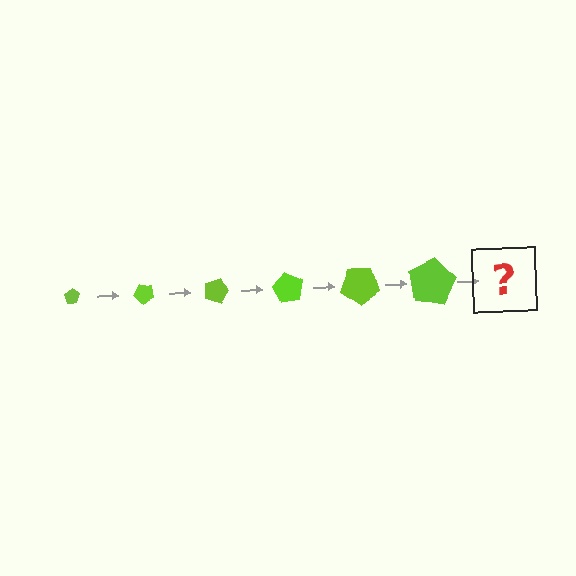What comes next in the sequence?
The next element should be a pentagon, larger than the previous one and rotated 270 degrees from the start.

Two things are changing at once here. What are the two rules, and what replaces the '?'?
The two rules are that the pentagon grows larger each step and it rotates 45 degrees each step. The '?' should be a pentagon, larger than the previous one and rotated 270 degrees from the start.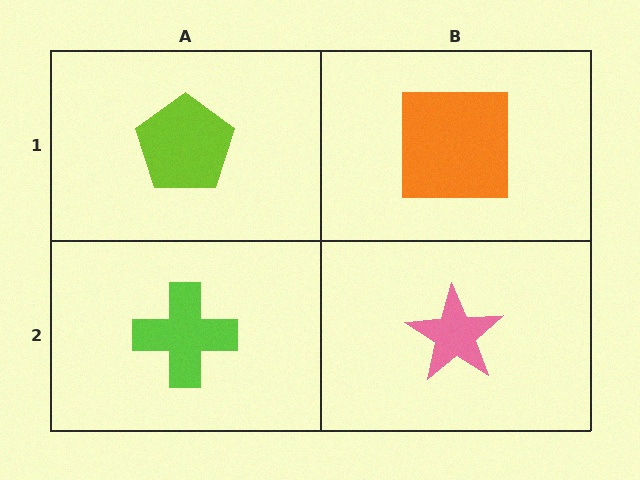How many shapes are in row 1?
2 shapes.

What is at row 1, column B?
An orange square.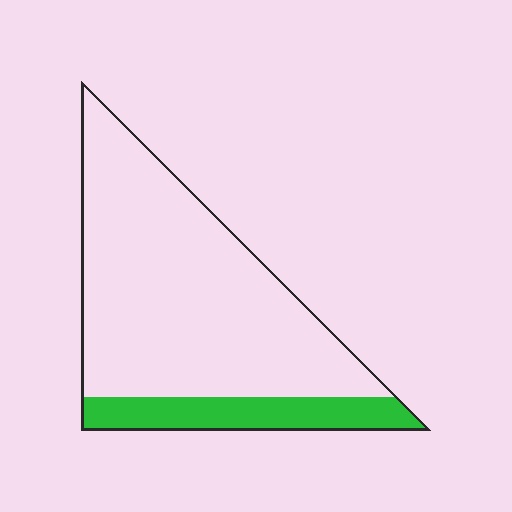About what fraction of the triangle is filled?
About one fifth (1/5).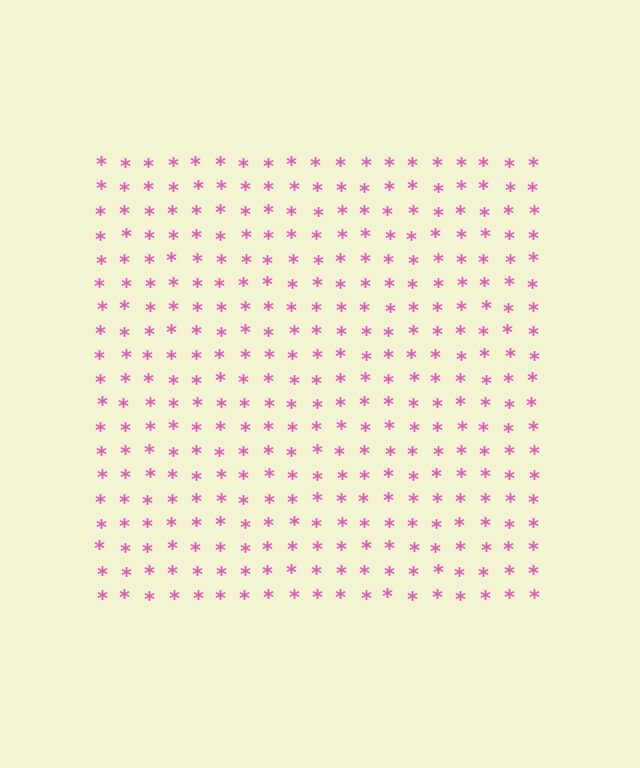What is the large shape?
The large shape is a square.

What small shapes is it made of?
It is made of small asterisks.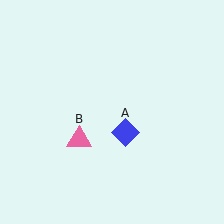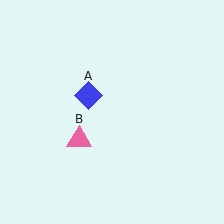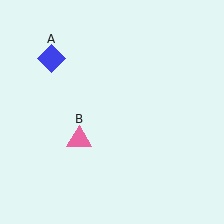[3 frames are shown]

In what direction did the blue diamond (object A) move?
The blue diamond (object A) moved up and to the left.